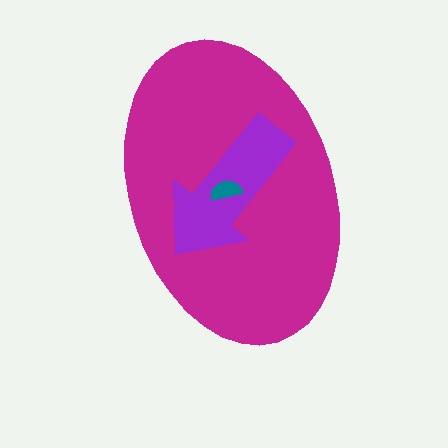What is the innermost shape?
The teal semicircle.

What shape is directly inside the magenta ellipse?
The purple arrow.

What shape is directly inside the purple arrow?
The teal semicircle.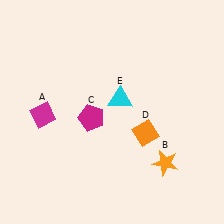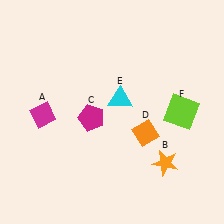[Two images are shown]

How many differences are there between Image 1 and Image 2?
There is 1 difference between the two images.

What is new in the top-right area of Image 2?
A lime square (F) was added in the top-right area of Image 2.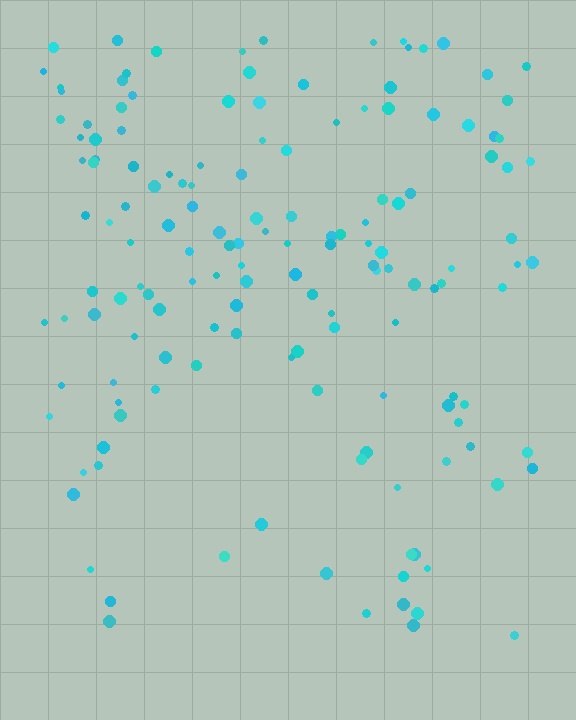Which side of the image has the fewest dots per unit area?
The bottom.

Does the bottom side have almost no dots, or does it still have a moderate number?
Still a moderate number, just noticeably fewer than the top.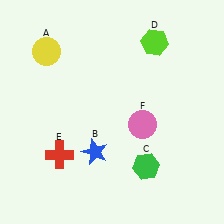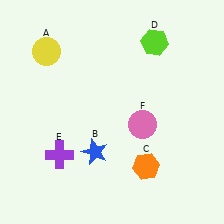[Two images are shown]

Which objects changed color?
C changed from green to orange. E changed from red to purple.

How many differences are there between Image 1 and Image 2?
There are 2 differences between the two images.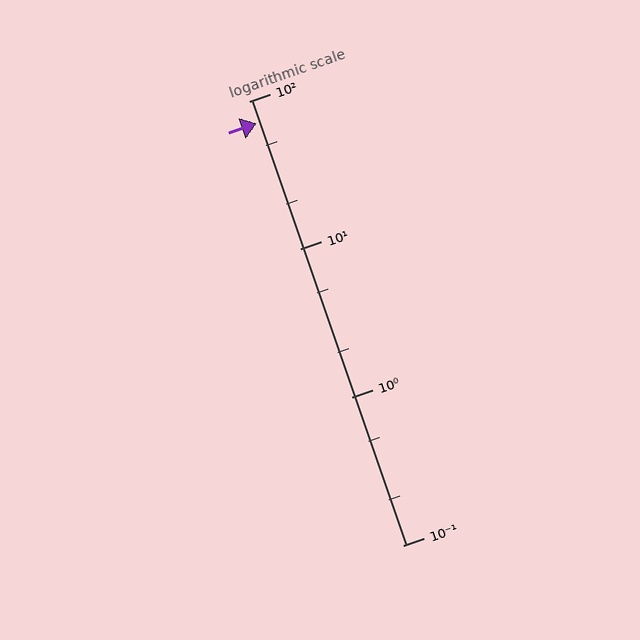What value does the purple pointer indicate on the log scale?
The pointer indicates approximately 71.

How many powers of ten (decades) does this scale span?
The scale spans 3 decades, from 0.1 to 100.